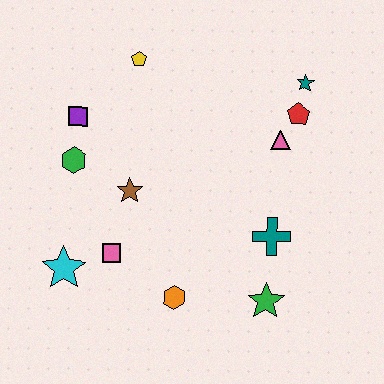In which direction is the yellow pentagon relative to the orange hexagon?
The yellow pentagon is above the orange hexagon.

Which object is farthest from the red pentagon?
The cyan star is farthest from the red pentagon.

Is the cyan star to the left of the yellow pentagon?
Yes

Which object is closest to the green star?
The teal cross is closest to the green star.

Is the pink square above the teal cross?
No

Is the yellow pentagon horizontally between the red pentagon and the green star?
No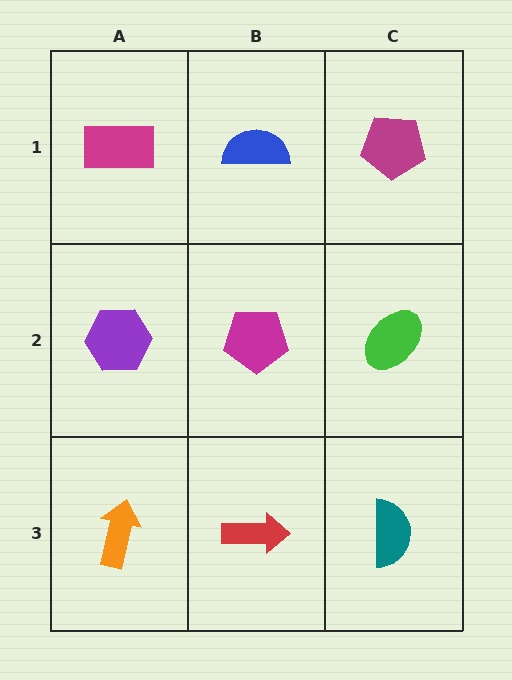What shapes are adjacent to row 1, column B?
A magenta pentagon (row 2, column B), a magenta rectangle (row 1, column A), a magenta pentagon (row 1, column C).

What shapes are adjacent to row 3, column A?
A purple hexagon (row 2, column A), a red arrow (row 3, column B).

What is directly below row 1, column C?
A green ellipse.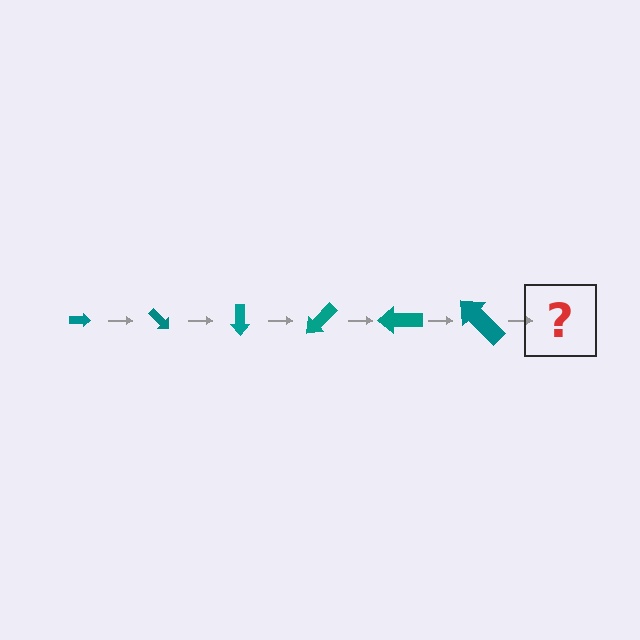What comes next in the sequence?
The next element should be an arrow, larger than the previous one and rotated 270 degrees from the start.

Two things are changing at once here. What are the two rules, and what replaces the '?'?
The two rules are that the arrow grows larger each step and it rotates 45 degrees each step. The '?' should be an arrow, larger than the previous one and rotated 270 degrees from the start.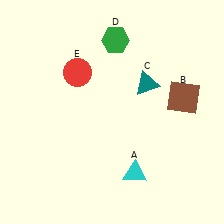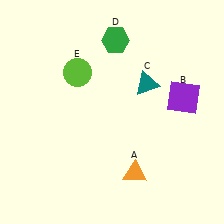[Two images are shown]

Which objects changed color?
A changed from cyan to orange. B changed from brown to purple. E changed from red to lime.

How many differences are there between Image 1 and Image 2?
There are 3 differences between the two images.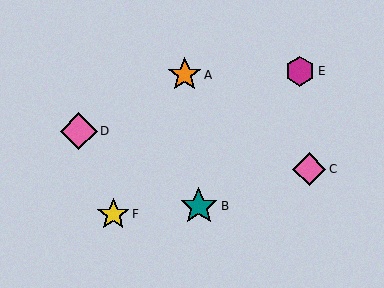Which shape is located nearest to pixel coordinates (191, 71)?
The orange star (labeled A) at (185, 75) is nearest to that location.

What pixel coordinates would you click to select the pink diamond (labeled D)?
Click at (79, 131) to select the pink diamond D.